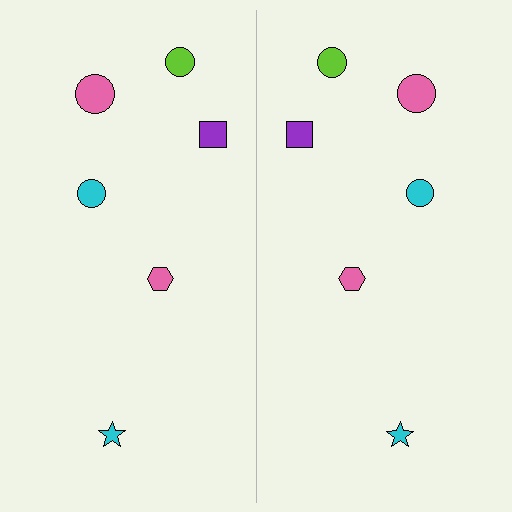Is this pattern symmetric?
Yes, this pattern has bilateral (reflection) symmetry.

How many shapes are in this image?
There are 12 shapes in this image.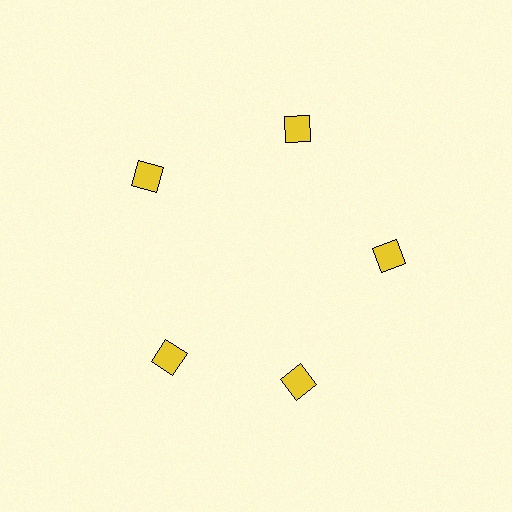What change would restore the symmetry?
The symmetry would be restored by rotating it back into even spacing with its neighbors so that all 5 squares sit at equal angles and equal distance from the center.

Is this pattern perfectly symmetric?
No. The 5 yellow squares are arranged in a ring, but one element near the 8 o'clock position is rotated out of alignment along the ring, breaking the 5-fold rotational symmetry.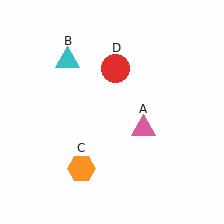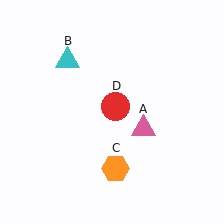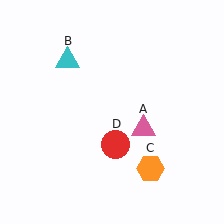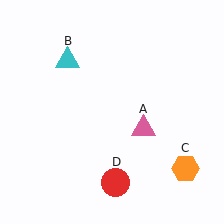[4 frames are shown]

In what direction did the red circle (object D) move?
The red circle (object D) moved down.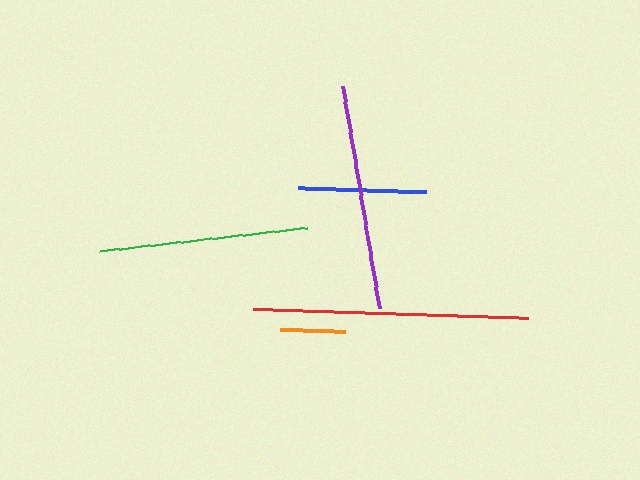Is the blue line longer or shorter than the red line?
The red line is longer than the blue line.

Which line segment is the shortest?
The orange line is the shortest at approximately 65 pixels.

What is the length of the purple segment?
The purple segment is approximately 225 pixels long.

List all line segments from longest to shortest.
From longest to shortest: red, purple, green, blue, orange.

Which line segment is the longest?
The red line is the longest at approximately 275 pixels.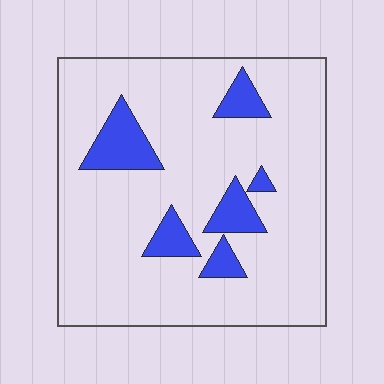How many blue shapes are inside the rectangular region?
6.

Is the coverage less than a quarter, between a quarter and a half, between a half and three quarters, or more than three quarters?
Less than a quarter.